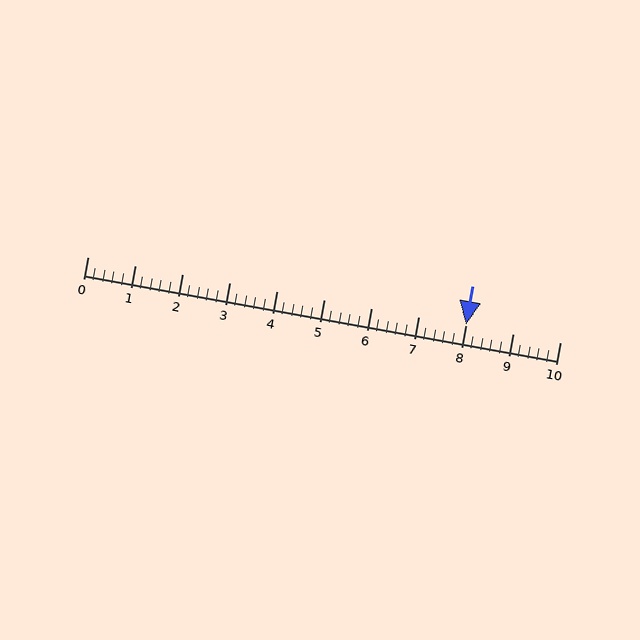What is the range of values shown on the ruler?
The ruler shows values from 0 to 10.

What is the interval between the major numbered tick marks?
The major tick marks are spaced 1 units apart.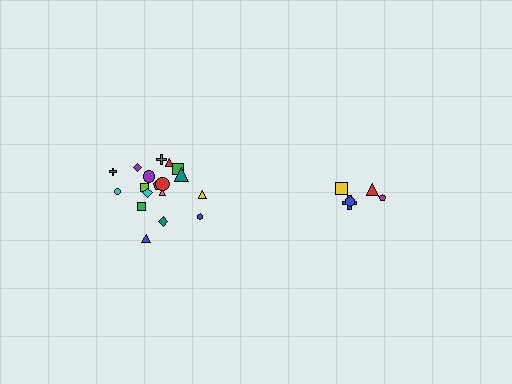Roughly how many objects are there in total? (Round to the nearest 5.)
Roughly 25 objects in total.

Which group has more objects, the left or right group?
The left group.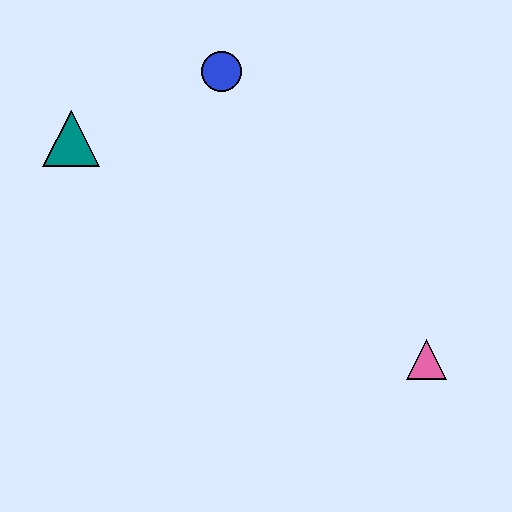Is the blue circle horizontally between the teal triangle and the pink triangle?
Yes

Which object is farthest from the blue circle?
The pink triangle is farthest from the blue circle.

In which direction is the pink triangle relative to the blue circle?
The pink triangle is below the blue circle.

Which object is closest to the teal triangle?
The blue circle is closest to the teal triangle.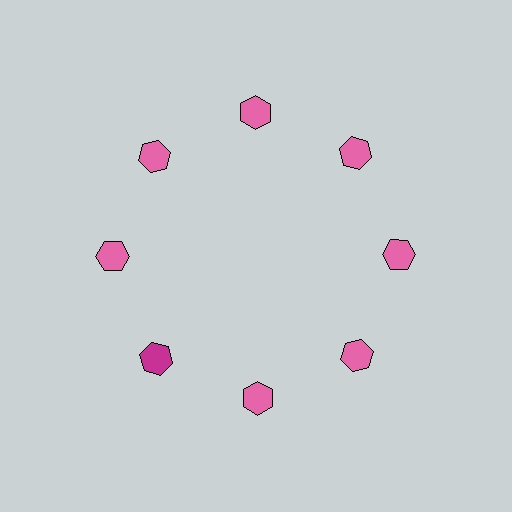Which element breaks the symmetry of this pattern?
The magenta hexagon at roughly the 8 o'clock position breaks the symmetry. All other shapes are pink hexagons.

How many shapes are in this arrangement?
There are 8 shapes arranged in a ring pattern.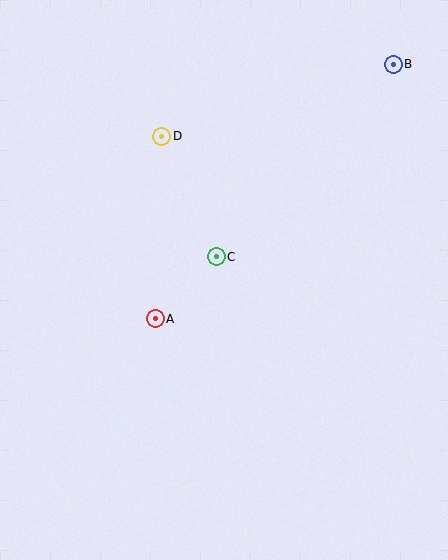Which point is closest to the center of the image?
Point C at (216, 257) is closest to the center.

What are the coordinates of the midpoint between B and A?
The midpoint between B and A is at (274, 191).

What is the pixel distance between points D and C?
The distance between D and C is 132 pixels.